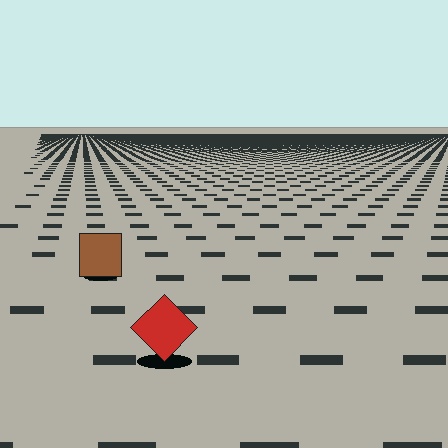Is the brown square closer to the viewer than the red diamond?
No. The red diamond is closer — you can tell from the texture gradient: the ground texture is coarser near it.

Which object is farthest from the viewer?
The brown square is farthest from the viewer. It appears smaller and the ground texture around it is denser.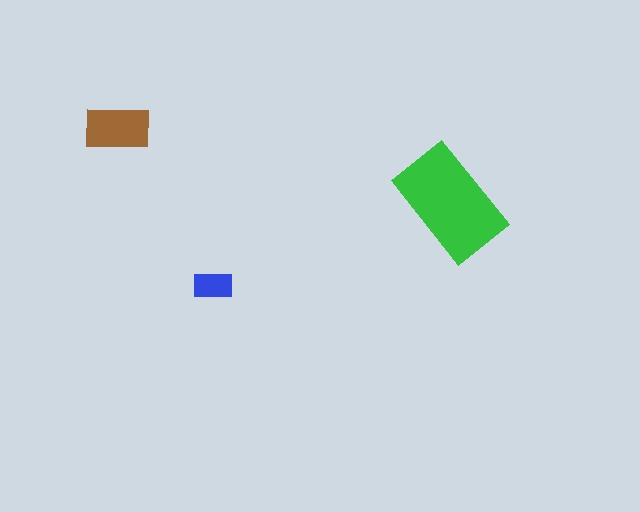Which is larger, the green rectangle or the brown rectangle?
The green one.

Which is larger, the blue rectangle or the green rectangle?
The green one.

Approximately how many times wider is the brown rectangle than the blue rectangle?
About 1.5 times wider.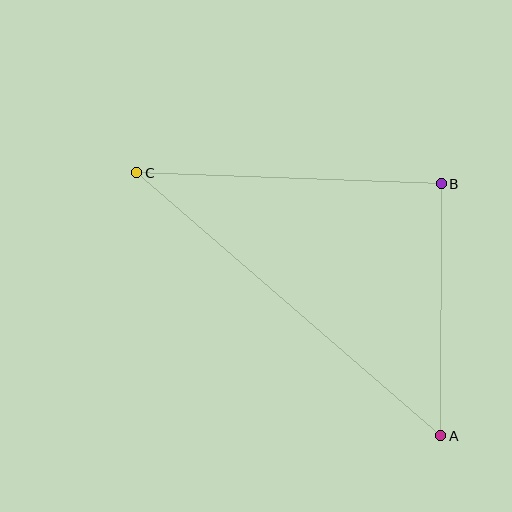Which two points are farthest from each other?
Points A and C are farthest from each other.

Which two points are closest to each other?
Points A and B are closest to each other.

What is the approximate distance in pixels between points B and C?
The distance between B and C is approximately 305 pixels.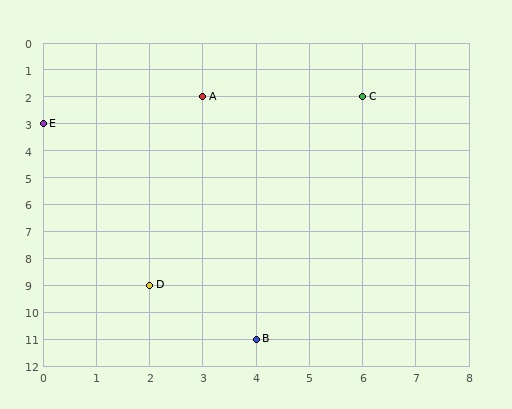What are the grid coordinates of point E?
Point E is at grid coordinates (0, 3).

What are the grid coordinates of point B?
Point B is at grid coordinates (4, 11).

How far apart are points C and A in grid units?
Points C and A are 3 columns apart.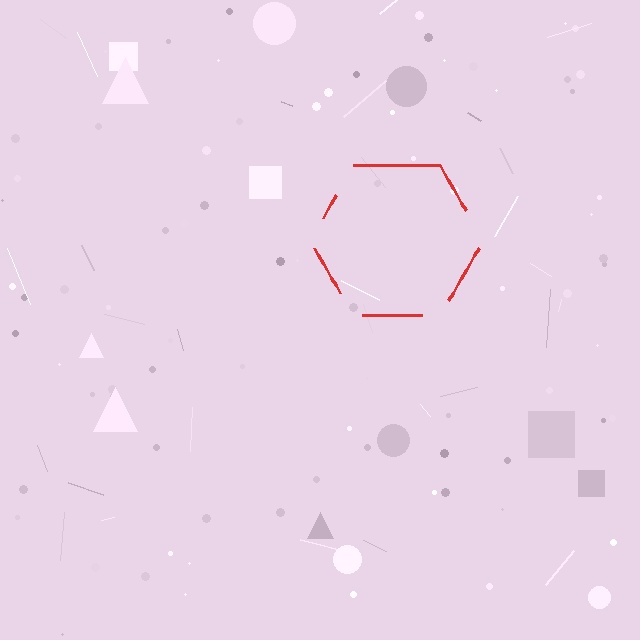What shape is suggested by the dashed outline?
The dashed outline suggests a hexagon.